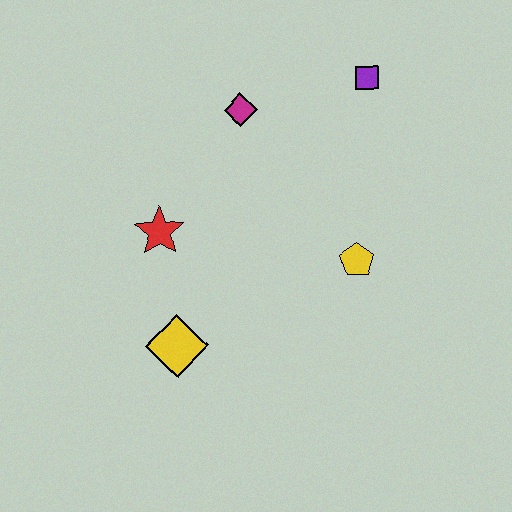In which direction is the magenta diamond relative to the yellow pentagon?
The magenta diamond is above the yellow pentagon.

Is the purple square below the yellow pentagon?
No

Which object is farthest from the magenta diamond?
The yellow diamond is farthest from the magenta diamond.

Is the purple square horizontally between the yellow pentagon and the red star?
No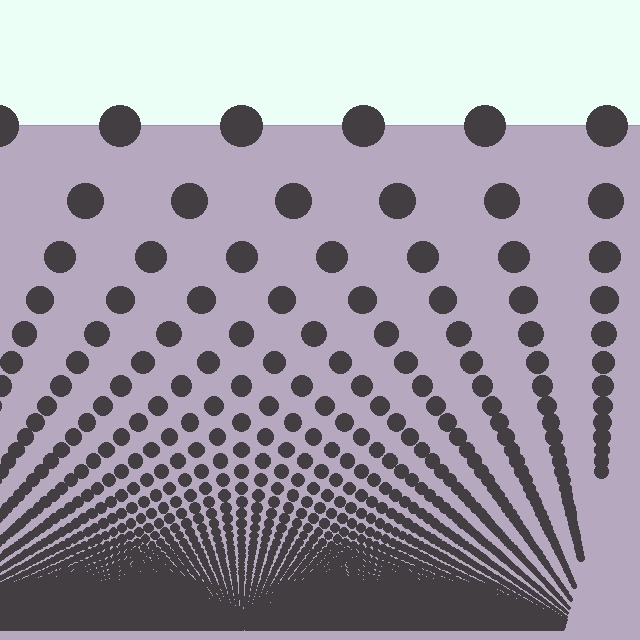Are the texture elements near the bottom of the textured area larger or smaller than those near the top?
Smaller. The gradient is inverted — elements near the bottom are smaller and denser.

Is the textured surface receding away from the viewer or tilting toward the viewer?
The surface appears to tilt toward the viewer. Texture elements get larger and sparser toward the top.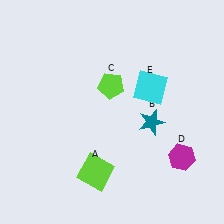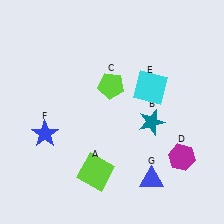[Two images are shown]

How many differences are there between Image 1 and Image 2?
There are 2 differences between the two images.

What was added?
A blue star (F), a blue triangle (G) were added in Image 2.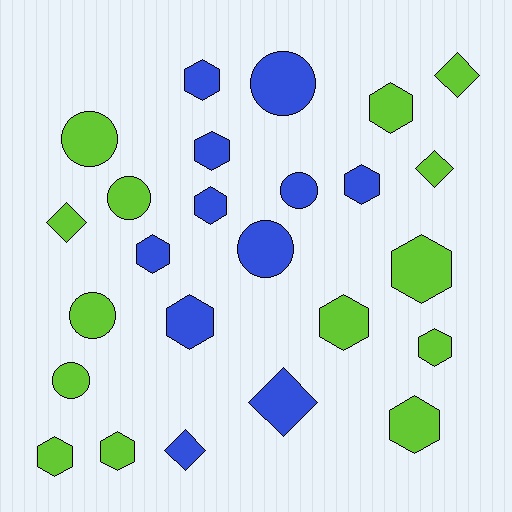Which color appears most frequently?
Lime, with 14 objects.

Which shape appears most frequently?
Hexagon, with 13 objects.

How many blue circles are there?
There are 3 blue circles.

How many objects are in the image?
There are 25 objects.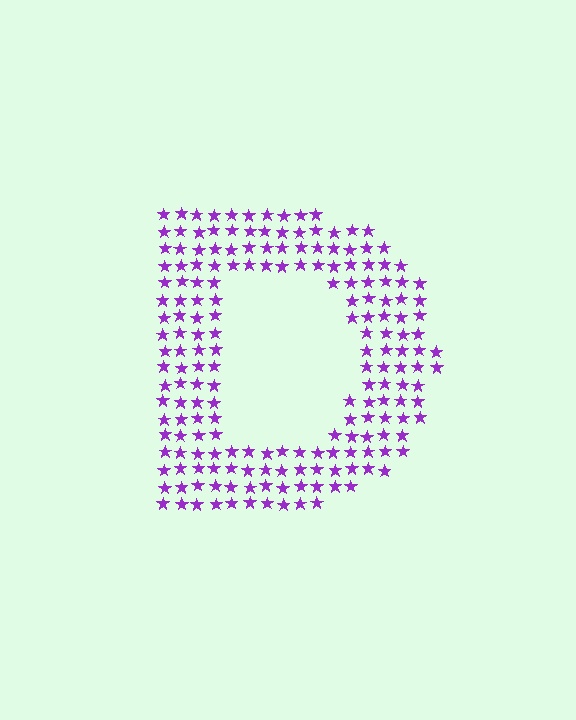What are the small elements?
The small elements are stars.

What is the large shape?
The large shape is the letter D.